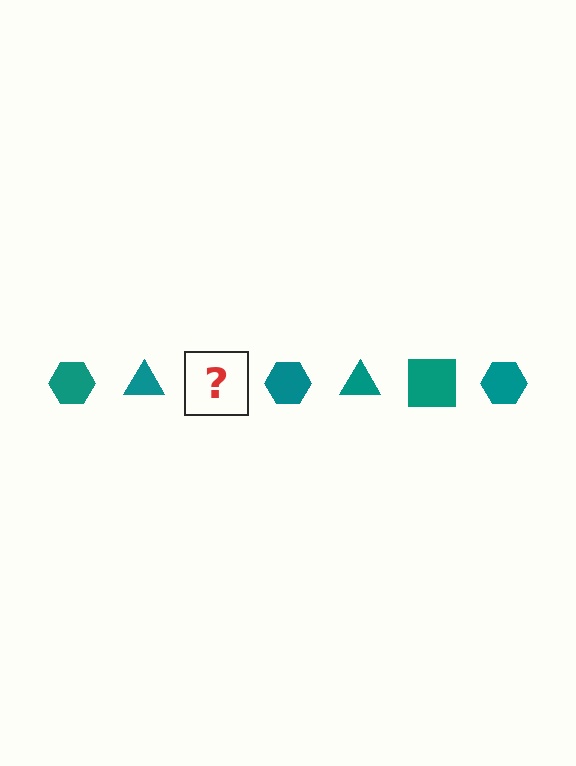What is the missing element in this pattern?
The missing element is a teal square.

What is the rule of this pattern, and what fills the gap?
The rule is that the pattern cycles through hexagon, triangle, square shapes in teal. The gap should be filled with a teal square.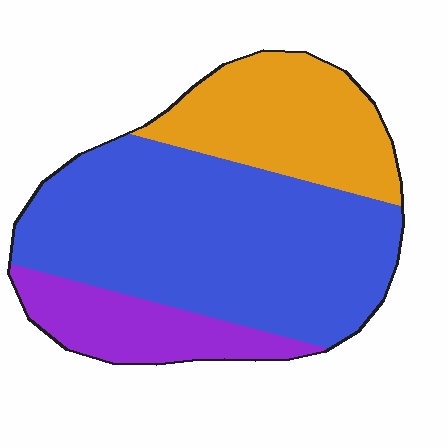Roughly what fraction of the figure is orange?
Orange takes up about one quarter (1/4) of the figure.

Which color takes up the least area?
Purple, at roughly 15%.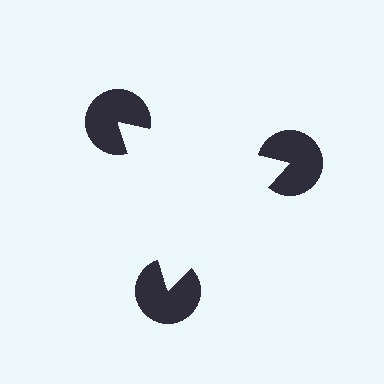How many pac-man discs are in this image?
There are 3 — one at each vertex of the illusory triangle.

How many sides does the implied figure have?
3 sides.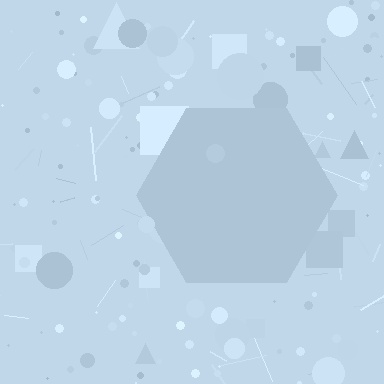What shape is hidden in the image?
A hexagon is hidden in the image.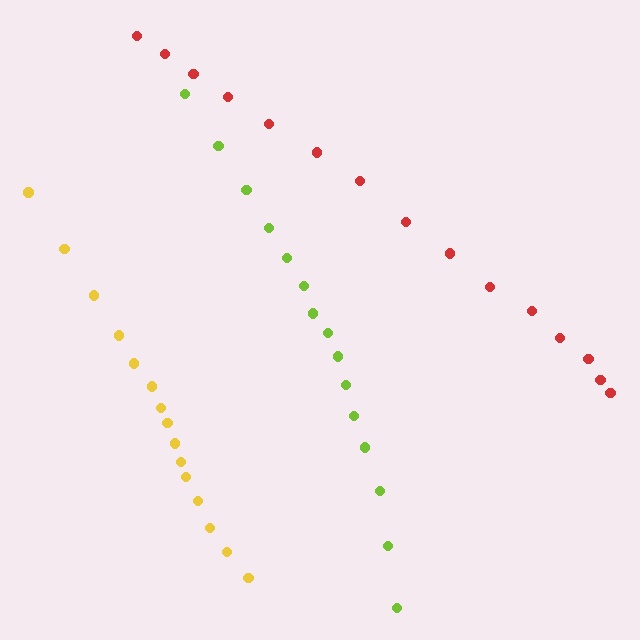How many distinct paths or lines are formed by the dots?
There are 3 distinct paths.